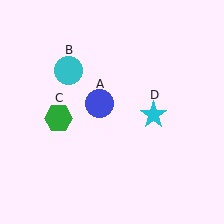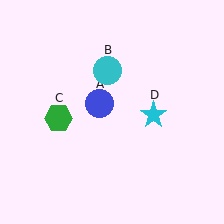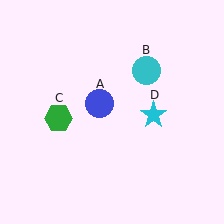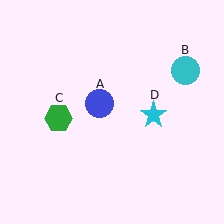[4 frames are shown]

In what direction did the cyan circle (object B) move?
The cyan circle (object B) moved right.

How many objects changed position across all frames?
1 object changed position: cyan circle (object B).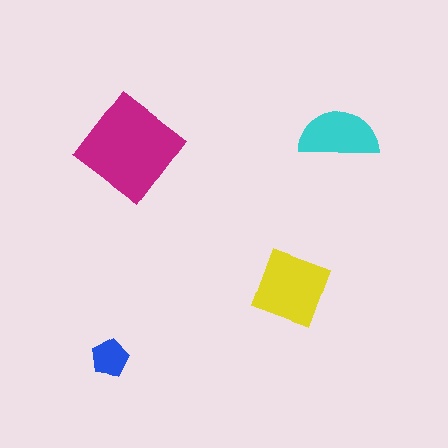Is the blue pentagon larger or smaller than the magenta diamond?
Smaller.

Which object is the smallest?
The blue pentagon.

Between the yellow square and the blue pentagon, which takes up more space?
The yellow square.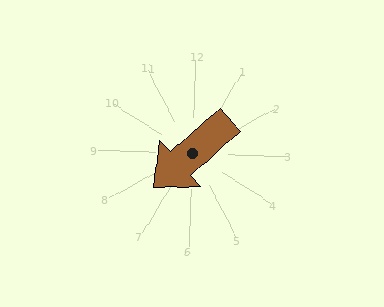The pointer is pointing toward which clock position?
Roughly 8 o'clock.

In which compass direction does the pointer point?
Southwest.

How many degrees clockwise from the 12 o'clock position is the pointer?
Approximately 227 degrees.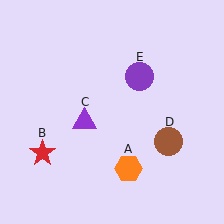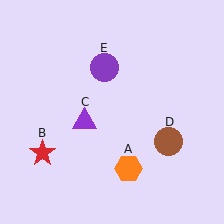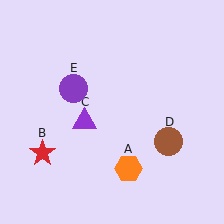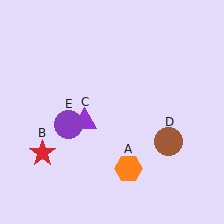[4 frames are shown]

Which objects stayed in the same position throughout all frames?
Orange hexagon (object A) and red star (object B) and purple triangle (object C) and brown circle (object D) remained stationary.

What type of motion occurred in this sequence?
The purple circle (object E) rotated counterclockwise around the center of the scene.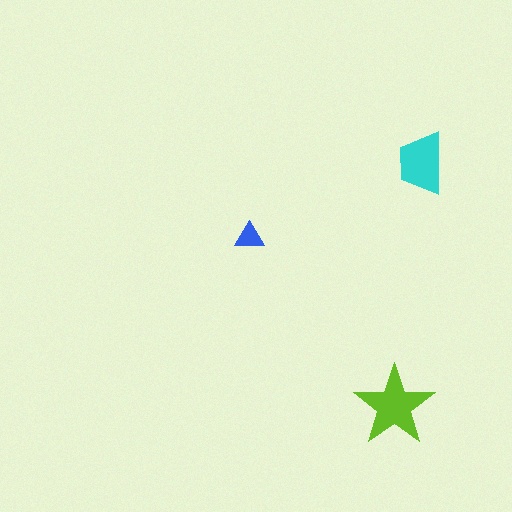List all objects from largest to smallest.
The lime star, the cyan trapezoid, the blue triangle.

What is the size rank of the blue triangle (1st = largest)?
3rd.